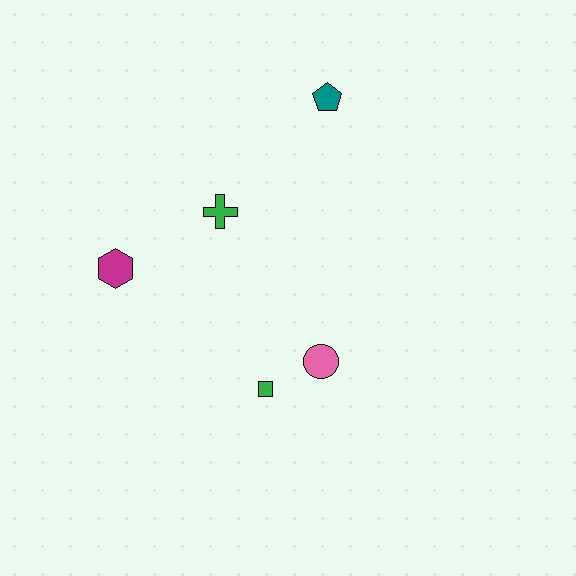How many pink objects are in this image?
There is 1 pink object.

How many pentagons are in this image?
There is 1 pentagon.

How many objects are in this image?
There are 5 objects.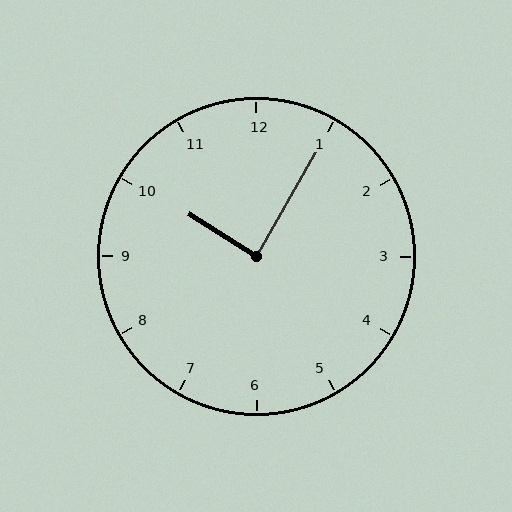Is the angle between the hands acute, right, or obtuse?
It is right.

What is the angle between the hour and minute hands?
Approximately 88 degrees.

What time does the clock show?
10:05.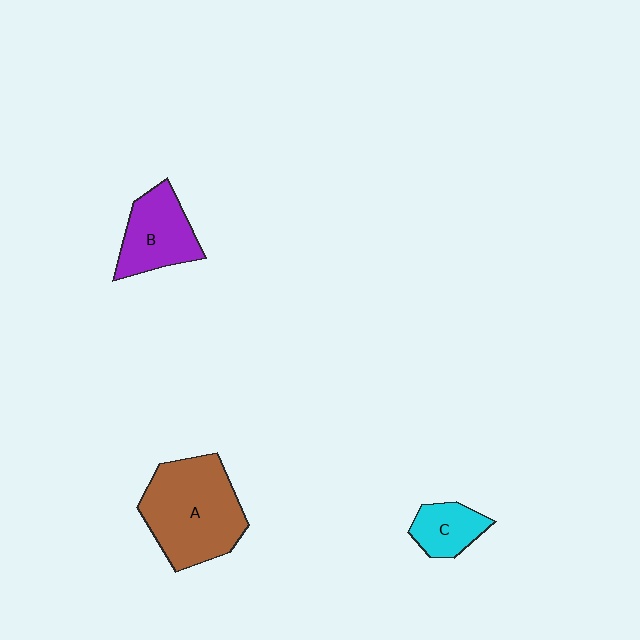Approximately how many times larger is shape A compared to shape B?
Approximately 1.7 times.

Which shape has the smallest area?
Shape C (cyan).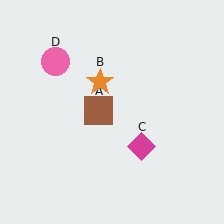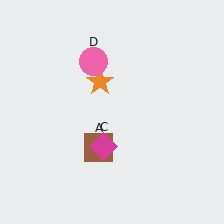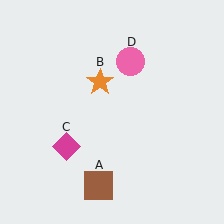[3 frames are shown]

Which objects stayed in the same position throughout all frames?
Orange star (object B) remained stationary.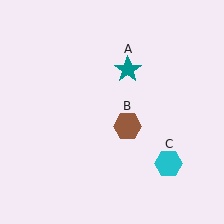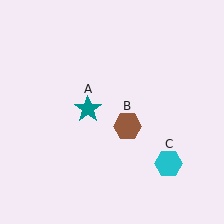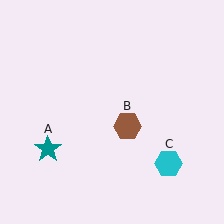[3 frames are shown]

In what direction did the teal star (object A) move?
The teal star (object A) moved down and to the left.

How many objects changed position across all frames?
1 object changed position: teal star (object A).